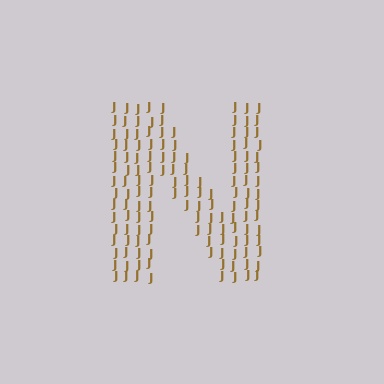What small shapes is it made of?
It is made of small letter J's.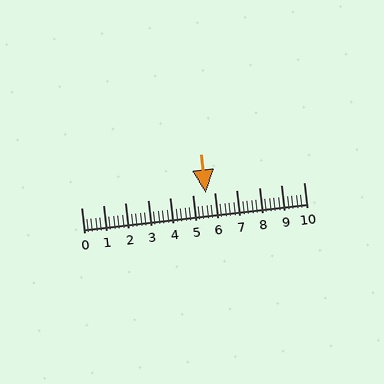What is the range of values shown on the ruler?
The ruler shows values from 0 to 10.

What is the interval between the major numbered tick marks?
The major tick marks are spaced 1 units apart.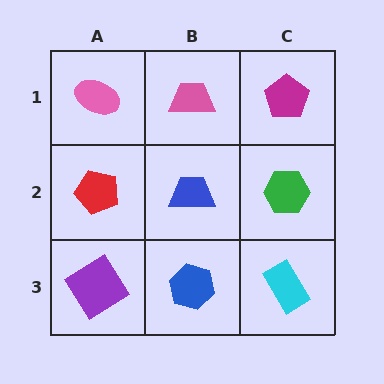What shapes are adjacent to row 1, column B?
A blue trapezoid (row 2, column B), a pink ellipse (row 1, column A), a magenta pentagon (row 1, column C).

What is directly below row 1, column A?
A red pentagon.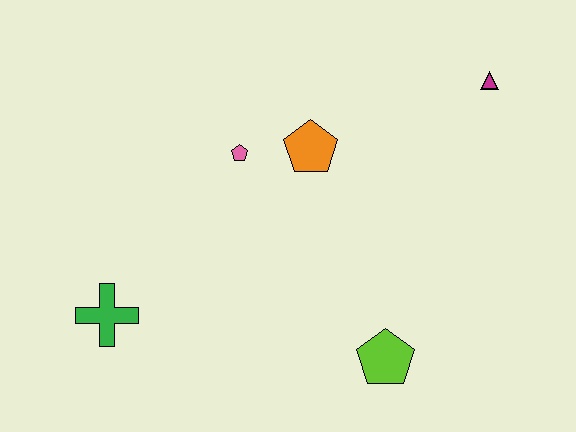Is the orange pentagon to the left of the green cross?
No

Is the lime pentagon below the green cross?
Yes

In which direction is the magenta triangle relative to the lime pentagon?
The magenta triangle is above the lime pentagon.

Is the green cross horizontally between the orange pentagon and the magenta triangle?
No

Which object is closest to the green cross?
The pink pentagon is closest to the green cross.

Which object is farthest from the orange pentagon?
The green cross is farthest from the orange pentagon.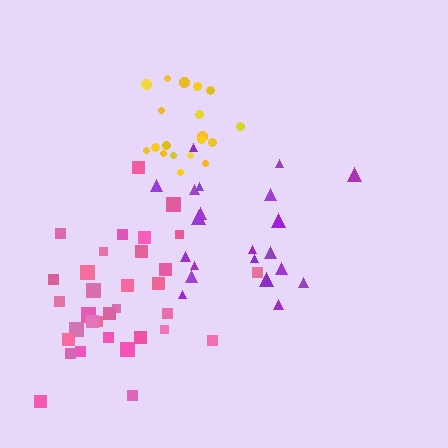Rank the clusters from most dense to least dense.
yellow, purple, pink.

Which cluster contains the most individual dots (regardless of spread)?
Pink (34).